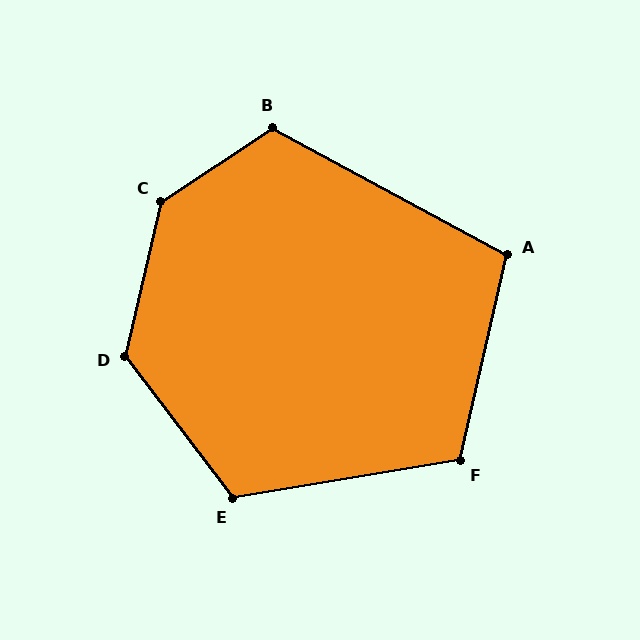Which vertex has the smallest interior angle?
A, at approximately 106 degrees.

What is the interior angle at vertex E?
Approximately 118 degrees (obtuse).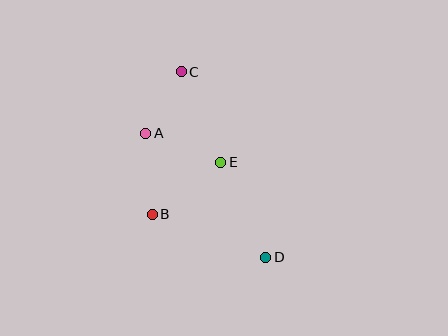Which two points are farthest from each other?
Points C and D are farthest from each other.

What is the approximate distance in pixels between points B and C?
The distance between B and C is approximately 145 pixels.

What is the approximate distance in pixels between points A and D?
The distance between A and D is approximately 172 pixels.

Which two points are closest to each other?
Points A and C are closest to each other.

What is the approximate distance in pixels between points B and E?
The distance between B and E is approximately 86 pixels.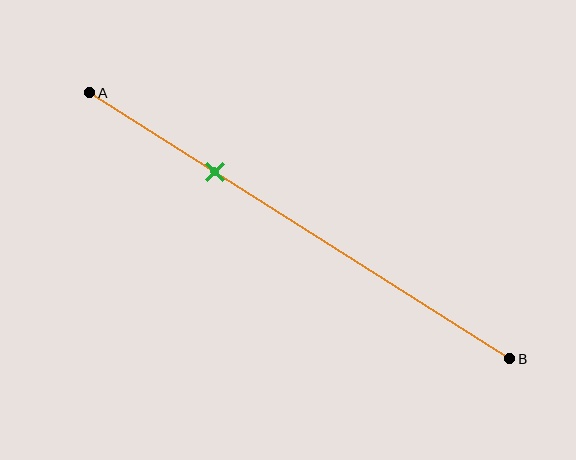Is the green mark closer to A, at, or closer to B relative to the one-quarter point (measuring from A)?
The green mark is closer to point B than the one-quarter point of segment AB.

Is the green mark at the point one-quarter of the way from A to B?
No, the mark is at about 30% from A, not at the 25% one-quarter point.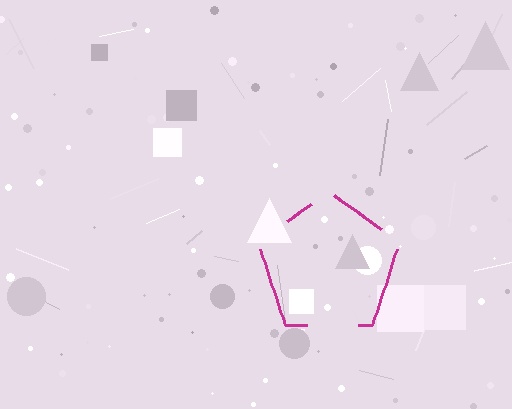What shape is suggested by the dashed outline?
The dashed outline suggests a pentagon.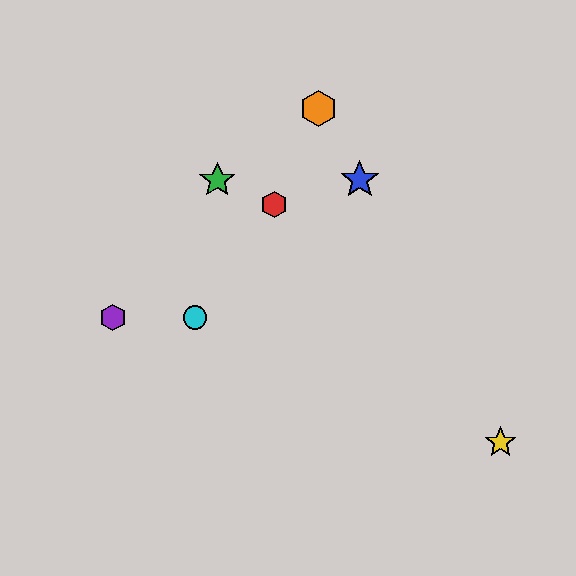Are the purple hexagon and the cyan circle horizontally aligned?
Yes, both are at y≈318.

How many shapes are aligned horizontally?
2 shapes (the purple hexagon, the cyan circle) are aligned horizontally.